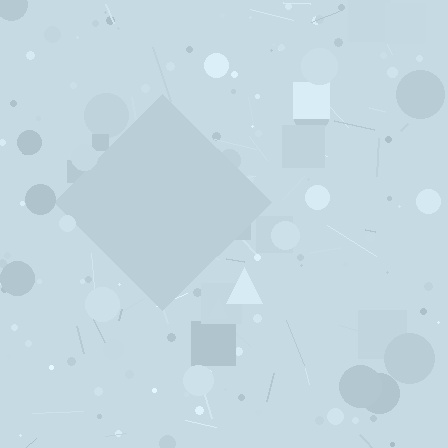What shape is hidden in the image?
A diamond is hidden in the image.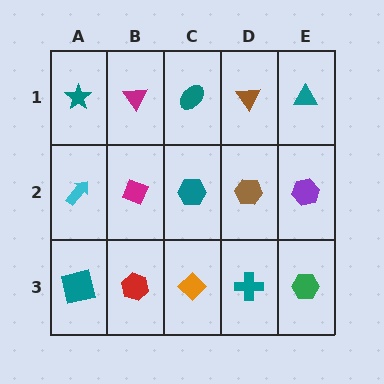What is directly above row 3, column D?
A brown hexagon.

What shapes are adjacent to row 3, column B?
A magenta diamond (row 2, column B), a teal square (row 3, column A), an orange diamond (row 3, column C).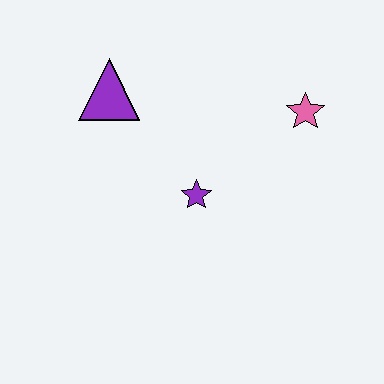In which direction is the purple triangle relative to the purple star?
The purple triangle is above the purple star.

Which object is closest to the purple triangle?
The purple star is closest to the purple triangle.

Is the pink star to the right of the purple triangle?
Yes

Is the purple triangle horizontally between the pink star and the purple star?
No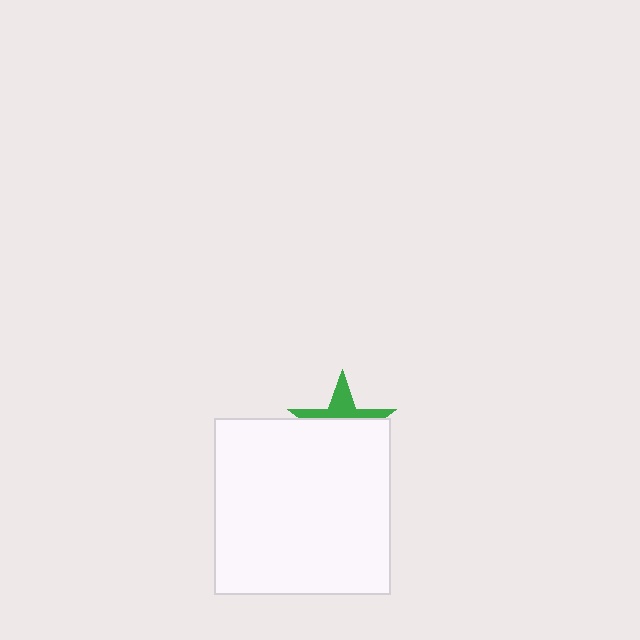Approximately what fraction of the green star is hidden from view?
Roughly 65% of the green star is hidden behind the white square.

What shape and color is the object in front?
The object in front is a white square.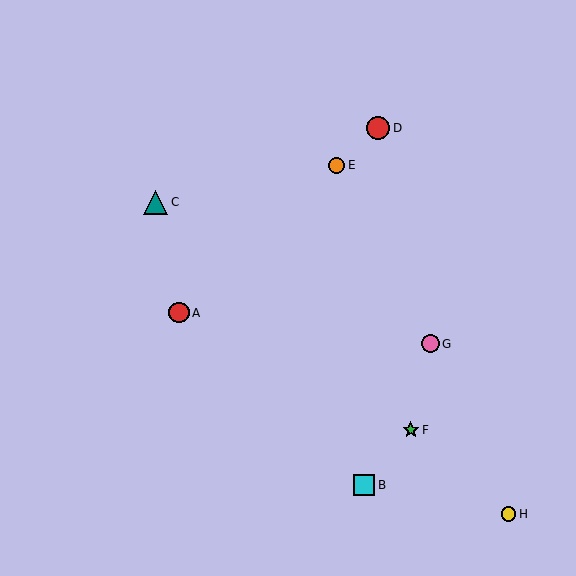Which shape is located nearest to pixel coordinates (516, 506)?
The yellow circle (labeled H) at (508, 514) is nearest to that location.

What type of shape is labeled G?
Shape G is a pink circle.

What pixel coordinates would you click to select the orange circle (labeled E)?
Click at (337, 165) to select the orange circle E.